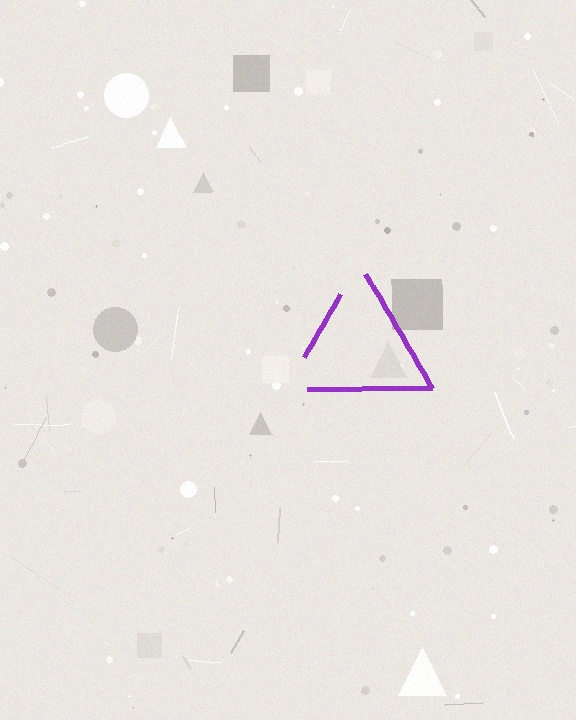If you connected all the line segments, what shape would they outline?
They would outline a triangle.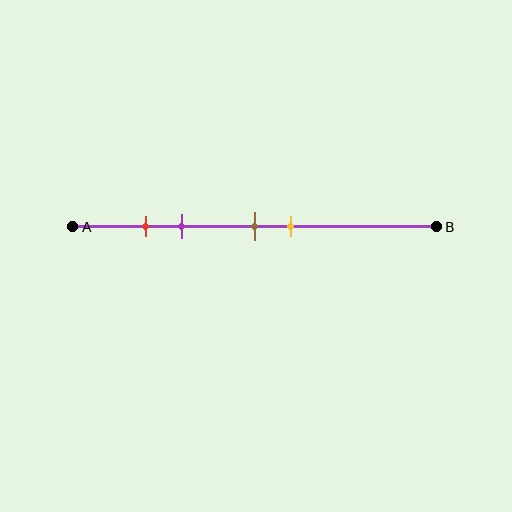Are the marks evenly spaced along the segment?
No, the marks are not evenly spaced.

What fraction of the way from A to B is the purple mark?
The purple mark is approximately 30% (0.3) of the way from A to B.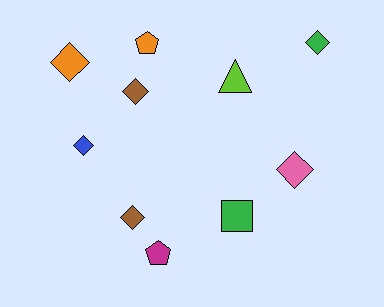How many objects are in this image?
There are 10 objects.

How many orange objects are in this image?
There are 2 orange objects.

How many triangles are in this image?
There is 1 triangle.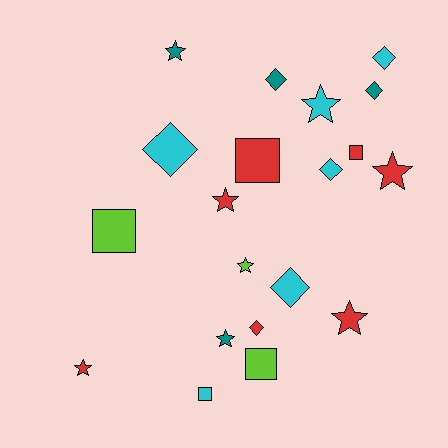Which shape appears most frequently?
Star, with 8 objects.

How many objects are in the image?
There are 20 objects.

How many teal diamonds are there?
There are 2 teal diamonds.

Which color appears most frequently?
Red, with 7 objects.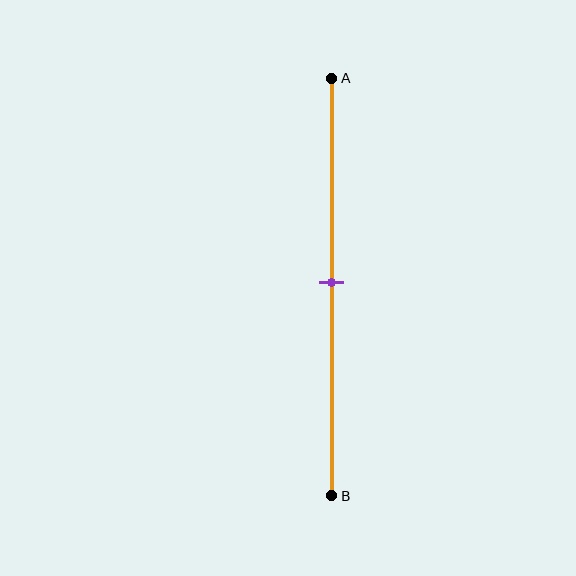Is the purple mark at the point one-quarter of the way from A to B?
No, the mark is at about 50% from A, not at the 25% one-quarter point.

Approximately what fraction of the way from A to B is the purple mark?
The purple mark is approximately 50% of the way from A to B.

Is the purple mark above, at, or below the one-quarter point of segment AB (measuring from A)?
The purple mark is below the one-quarter point of segment AB.